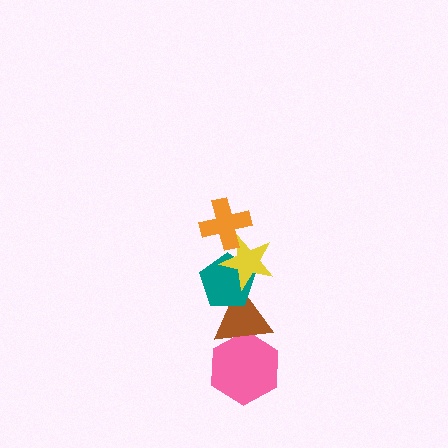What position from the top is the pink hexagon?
The pink hexagon is 5th from the top.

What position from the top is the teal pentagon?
The teal pentagon is 3rd from the top.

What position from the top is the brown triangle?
The brown triangle is 4th from the top.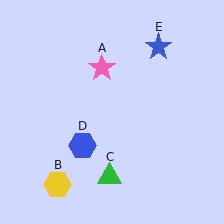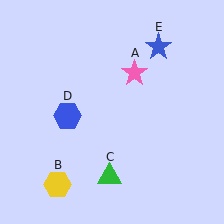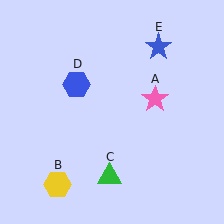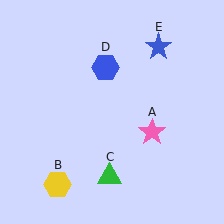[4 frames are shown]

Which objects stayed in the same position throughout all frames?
Yellow hexagon (object B) and green triangle (object C) and blue star (object E) remained stationary.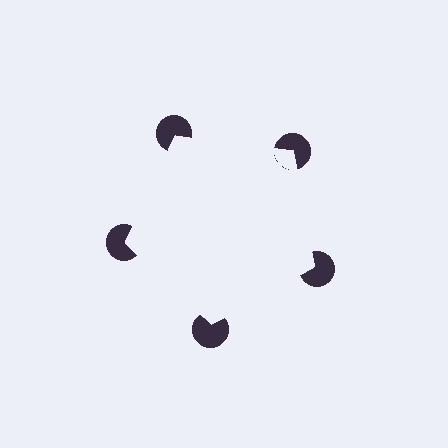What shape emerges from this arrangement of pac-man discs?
An illusory pentagon — its edges are inferred from the aligned wedge cuts in the pac-man discs, not physically drawn.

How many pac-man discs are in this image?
There are 5 — one at each vertex of the illusory pentagon.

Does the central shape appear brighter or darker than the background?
It typically appears slightly brighter than the background, even though no actual brightness change is drawn.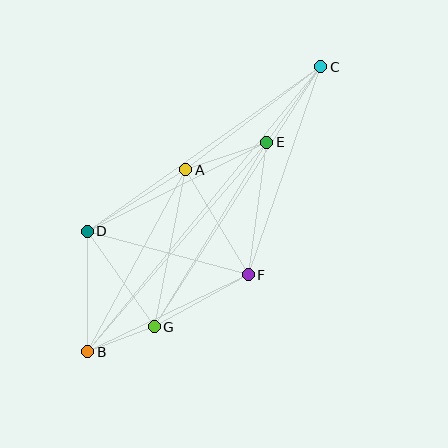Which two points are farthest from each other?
Points B and C are farthest from each other.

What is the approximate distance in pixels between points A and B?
The distance between A and B is approximately 207 pixels.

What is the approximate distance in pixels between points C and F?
The distance between C and F is approximately 220 pixels.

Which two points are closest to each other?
Points B and G are closest to each other.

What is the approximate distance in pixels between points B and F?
The distance between B and F is approximately 178 pixels.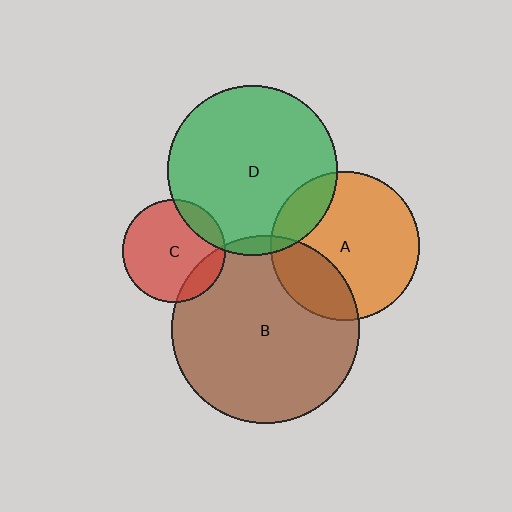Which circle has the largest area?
Circle B (brown).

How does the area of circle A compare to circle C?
Approximately 2.1 times.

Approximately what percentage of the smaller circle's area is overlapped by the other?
Approximately 5%.